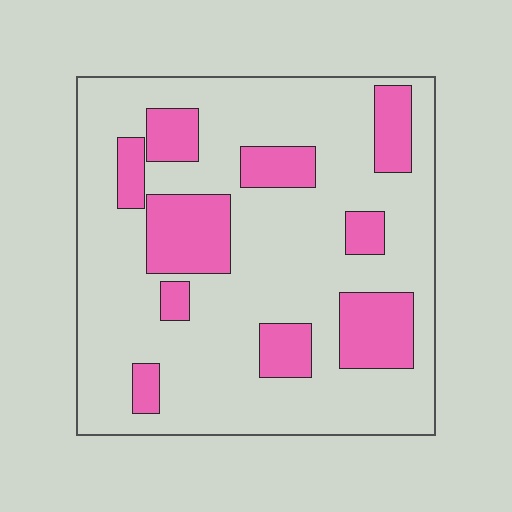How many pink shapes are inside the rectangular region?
10.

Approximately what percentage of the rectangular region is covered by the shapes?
Approximately 25%.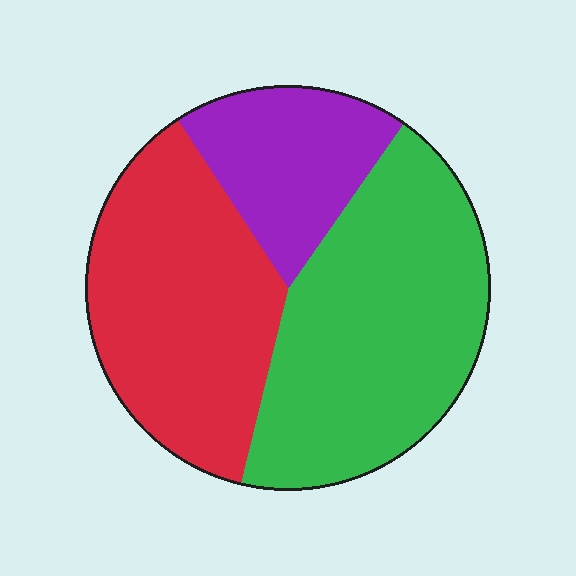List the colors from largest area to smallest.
From largest to smallest: green, red, purple.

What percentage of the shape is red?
Red takes up between a third and a half of the shape.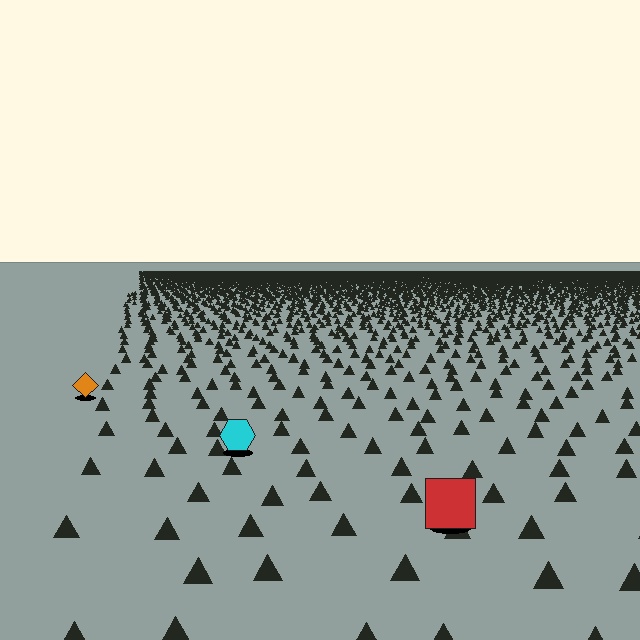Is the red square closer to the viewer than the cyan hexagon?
Yes. The red square is closer — you can tell from the texture gradient: the ground texture is coarser near it.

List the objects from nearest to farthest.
From nearest to farthest: the red square, the cyan hexagon, the orange diamond.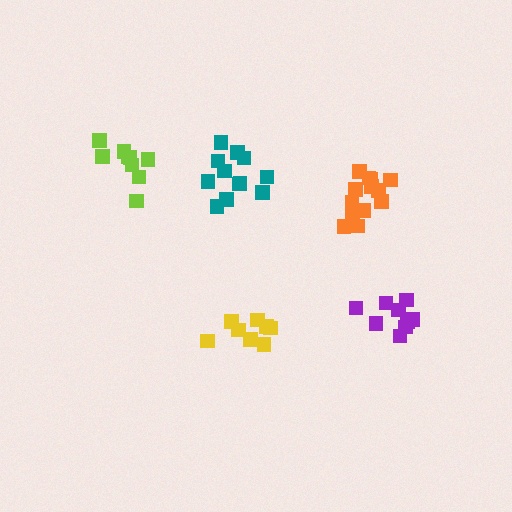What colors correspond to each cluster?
The clusters are colored: purple, teal, yellow, lime, orange.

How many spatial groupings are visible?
There are 5 spatial groupings.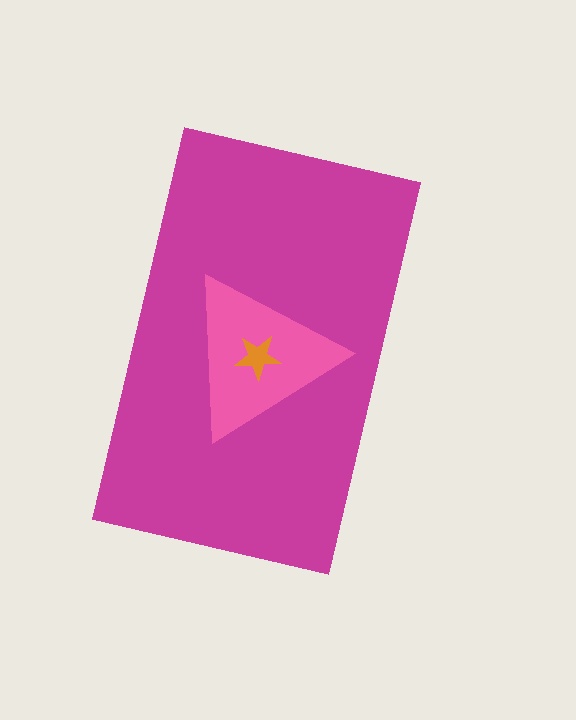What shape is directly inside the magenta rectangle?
The pink triangle.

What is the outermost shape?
The magenta rectangle.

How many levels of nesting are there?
3.